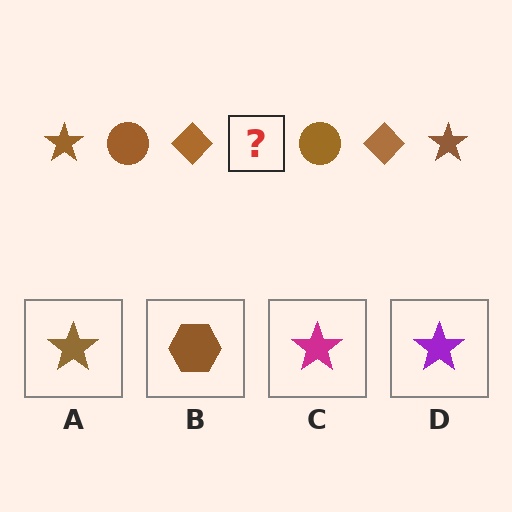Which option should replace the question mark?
Option A.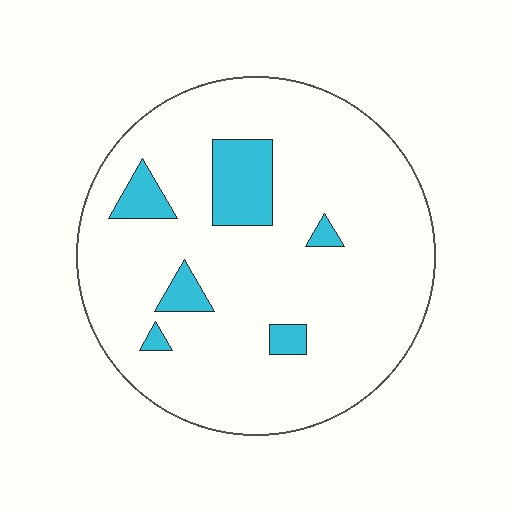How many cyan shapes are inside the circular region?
6.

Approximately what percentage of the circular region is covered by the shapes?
Approximately 10%.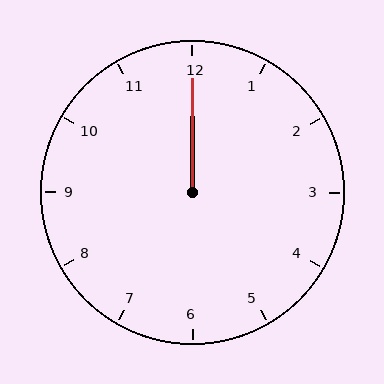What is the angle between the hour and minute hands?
Approximately 0 degrees.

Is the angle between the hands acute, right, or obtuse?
It is acute.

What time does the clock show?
12:00.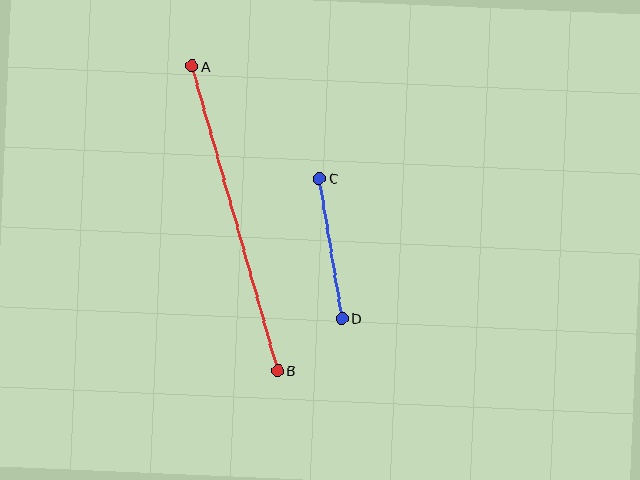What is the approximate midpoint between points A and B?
The midpoint is at approximately (235, 218) pixels.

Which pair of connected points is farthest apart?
Points A and B are farthest apart.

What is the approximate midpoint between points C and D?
The midpoint is at approximately (331, 248) pixels.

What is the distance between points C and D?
The distance is approximately 142 pixels.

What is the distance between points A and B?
The distance is approximately 316 pixels.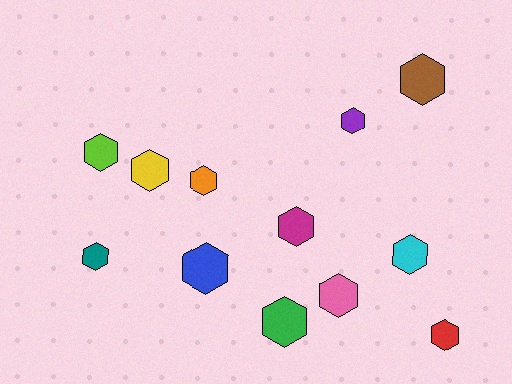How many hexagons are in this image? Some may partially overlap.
There are 12 hexagons.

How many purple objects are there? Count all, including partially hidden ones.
There is 1 purple object.